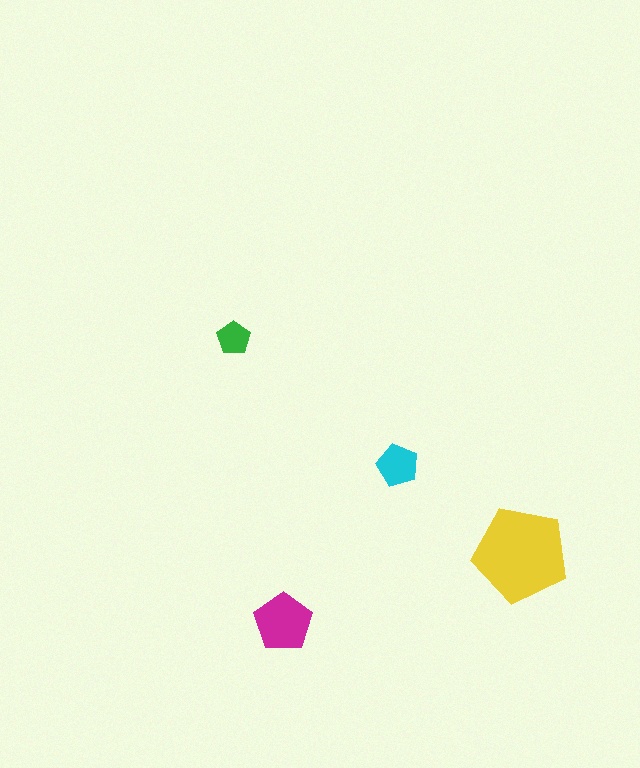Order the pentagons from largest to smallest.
the yellow one, the magenta one, the cyan one, the green one.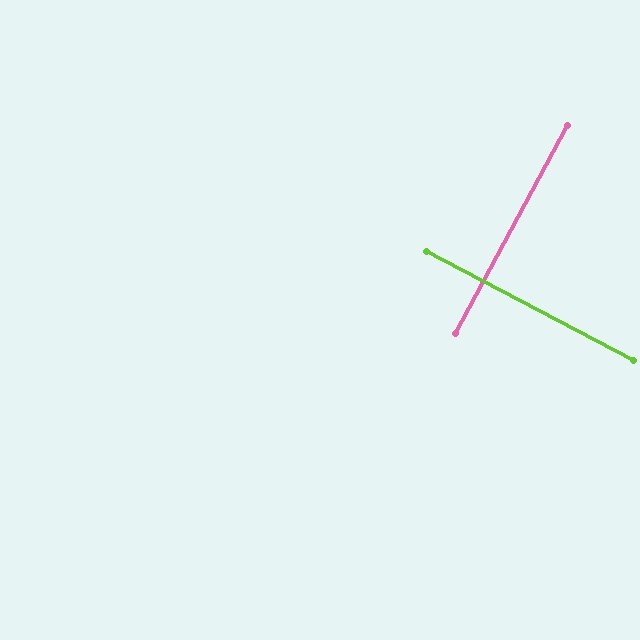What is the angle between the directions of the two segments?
Approximately 89 degrees.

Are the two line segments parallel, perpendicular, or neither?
Perpendicular — they meet at approximately 89°.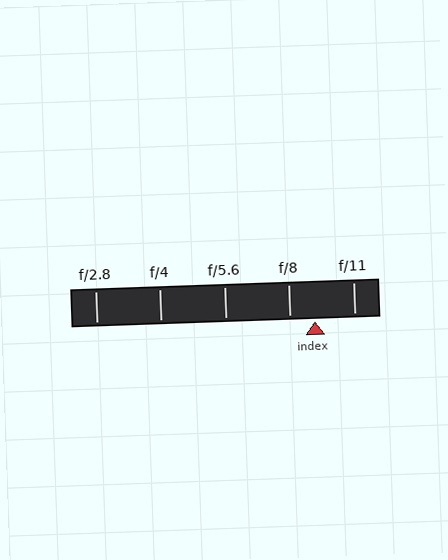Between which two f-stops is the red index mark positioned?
The index mark is between f/8 and f/11.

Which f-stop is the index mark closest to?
The index mark is closest to f/8.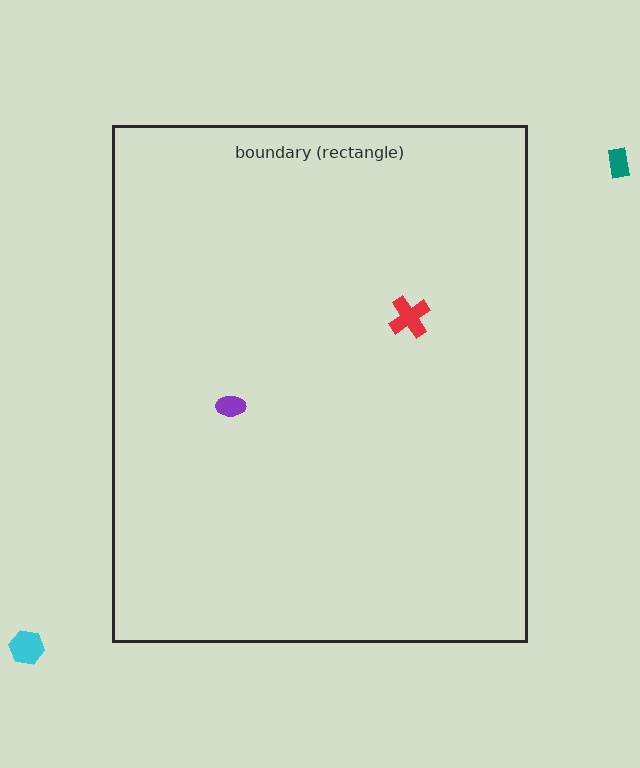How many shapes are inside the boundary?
2 inside, 2 outside.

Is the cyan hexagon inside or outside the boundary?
Outside.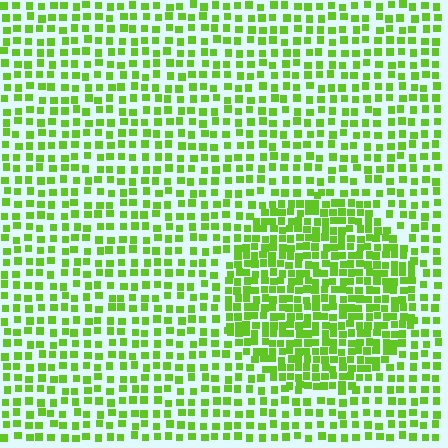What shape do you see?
I see a circle.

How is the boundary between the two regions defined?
The boundary is defined by a change in element density (approximately 1.8x ratio). All elements are the same color, size, and shape.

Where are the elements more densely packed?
The elements are more densely packed inside the circle boundary.